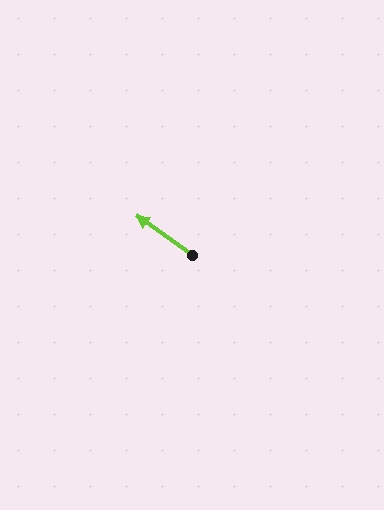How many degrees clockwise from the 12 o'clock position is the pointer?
Approximately 305 degrees.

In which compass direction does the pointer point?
Northwest.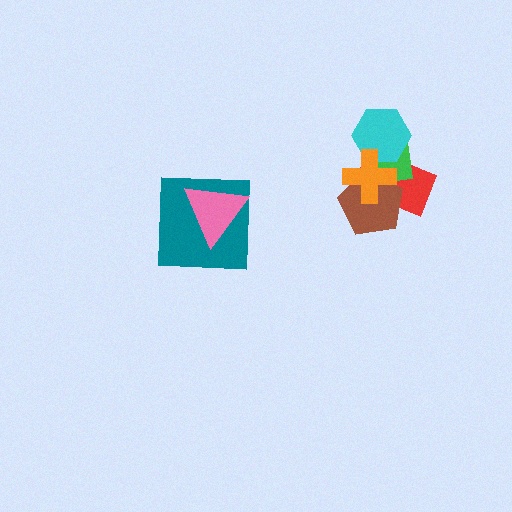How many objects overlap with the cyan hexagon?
3 objects overlap with the cyan hexagon.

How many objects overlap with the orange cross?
4 objects overlap with the orange cross.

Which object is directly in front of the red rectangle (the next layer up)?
The green square is directly in front of the red rectangle.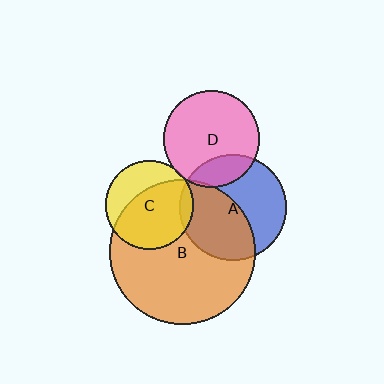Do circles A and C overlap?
Yes.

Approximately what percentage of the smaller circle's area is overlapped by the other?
Approximately 10%.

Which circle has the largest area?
Circle B (orange).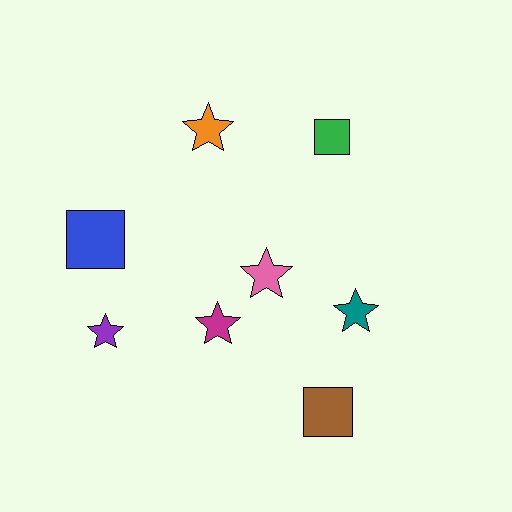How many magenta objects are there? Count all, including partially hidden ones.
There is 1 magenta object.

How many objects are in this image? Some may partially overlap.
There are 8 objects.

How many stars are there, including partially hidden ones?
There are 5 stars.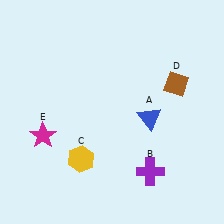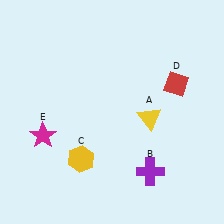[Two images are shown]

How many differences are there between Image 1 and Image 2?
There are 2 differences between the two images.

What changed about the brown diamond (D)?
In Image 1, D is brown. In Image 2, it changed to red.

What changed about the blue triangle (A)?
In Image 1, A is blue. In Image 2, it changed to yellow.